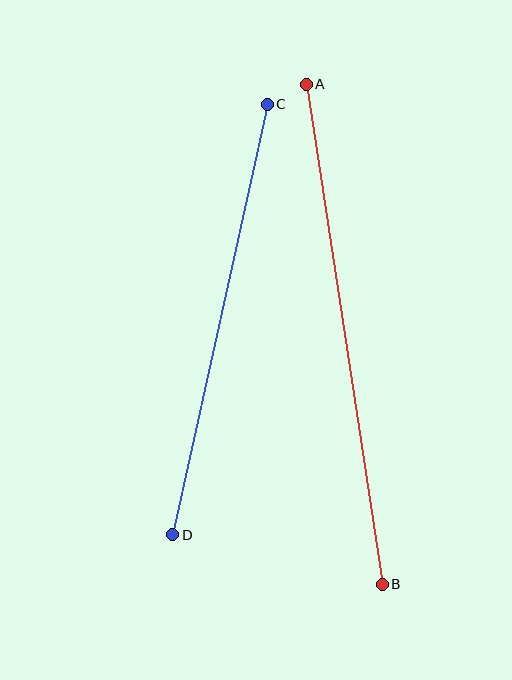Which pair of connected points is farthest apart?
Points A and B are farthest apart.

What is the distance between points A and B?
The distance is approximately 506 pixels.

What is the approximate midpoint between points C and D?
The midpoint is at approximately (220, 320) pixels.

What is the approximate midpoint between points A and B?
The midpoint is at approximately (344, 334) pixels.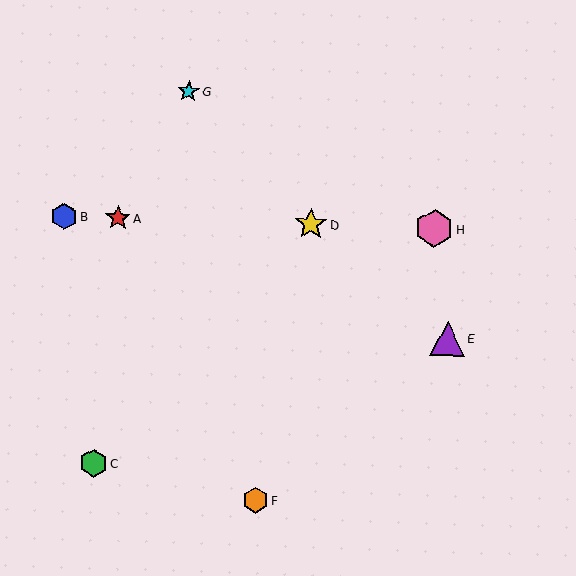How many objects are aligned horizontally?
4 objects (A, B, D, H) are aligned horizontally.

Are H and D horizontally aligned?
Yes, both are at y≈228.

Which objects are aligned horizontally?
Objects A, B, D, H are aligned horizontally.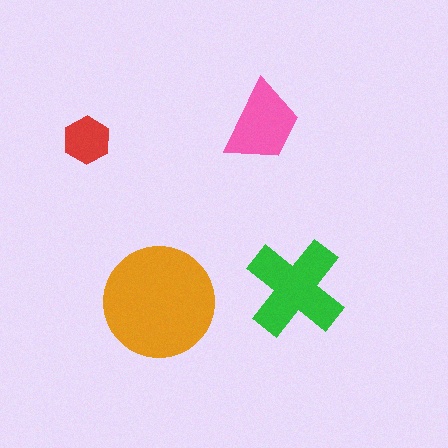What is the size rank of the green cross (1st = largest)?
2nd.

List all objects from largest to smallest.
The orange circle, the green cross, the pink trapezoid, the red hexagon.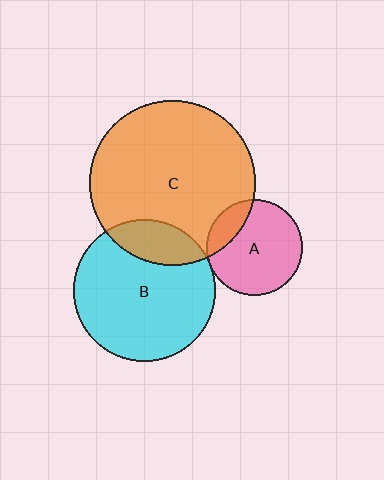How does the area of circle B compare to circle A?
Approximately 2.2 times.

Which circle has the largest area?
Circle C (orange).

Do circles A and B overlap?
Yes.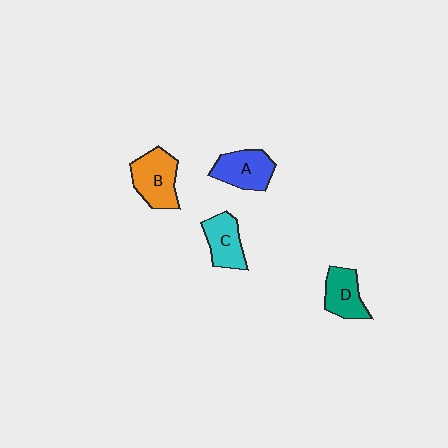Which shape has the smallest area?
Shape D (teal).